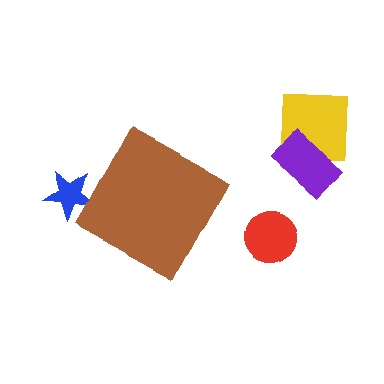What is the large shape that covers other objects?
A brown diamond.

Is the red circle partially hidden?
No, the red circle is fully visible.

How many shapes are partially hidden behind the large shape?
1 shape is partially hidden.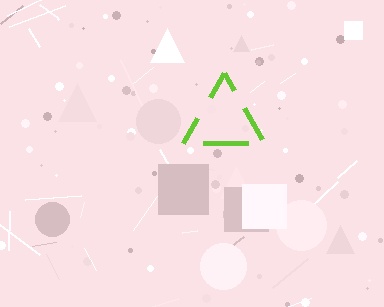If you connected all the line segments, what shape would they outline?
They would outline a triangle.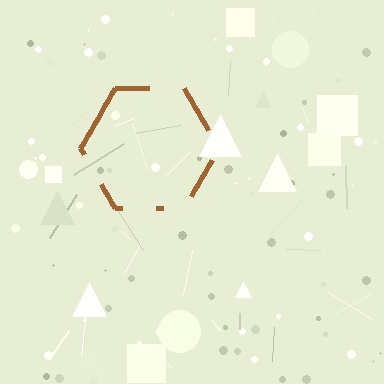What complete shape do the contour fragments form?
The contour fragments form a hexagon.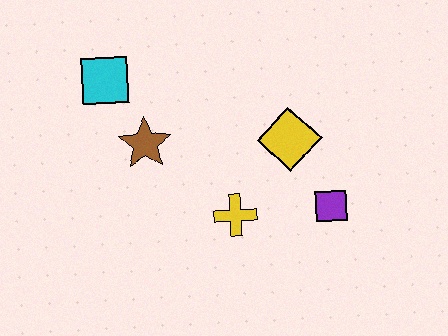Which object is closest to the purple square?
The yellow diamond is closest to the purple square.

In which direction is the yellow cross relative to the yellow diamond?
The yellow cross is below the yellow diamond.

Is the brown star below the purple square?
No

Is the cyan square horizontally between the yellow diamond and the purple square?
No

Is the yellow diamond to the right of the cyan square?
Yes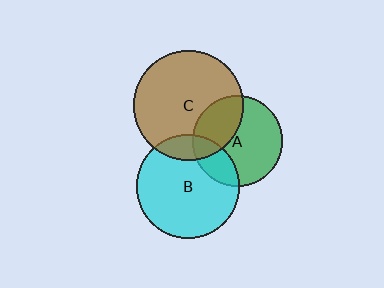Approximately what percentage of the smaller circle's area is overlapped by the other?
Approximately 20%.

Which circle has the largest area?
Circle C (brown).